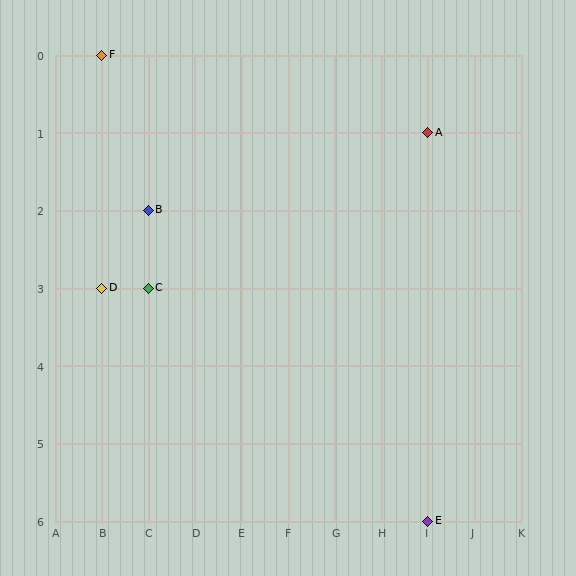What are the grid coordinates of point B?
Point B is at grid coordinates (C, 2).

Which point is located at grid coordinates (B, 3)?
Point D is at (B, 3).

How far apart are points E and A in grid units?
Points E and A are 5 rows apart.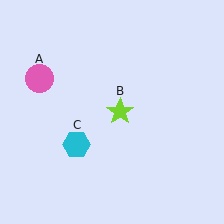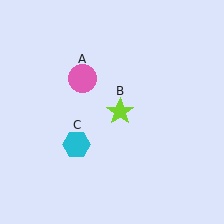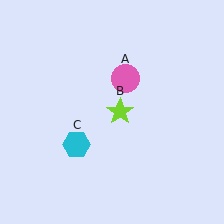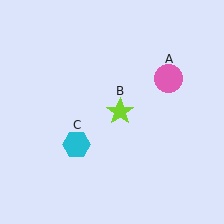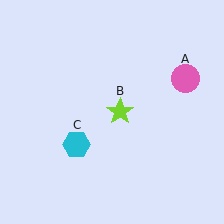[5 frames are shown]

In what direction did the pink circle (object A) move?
The pink circle (object A) moved right.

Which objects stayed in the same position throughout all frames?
Lime star (object B) and cyan hexagon (object C) remained stationary.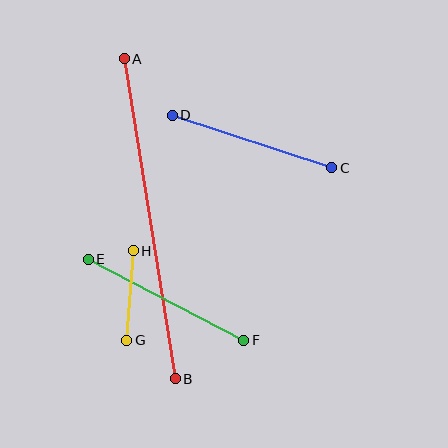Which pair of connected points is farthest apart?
Points A and B are farthest apart.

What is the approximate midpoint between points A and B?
The midpoint is at approximately (150, 219) pixels.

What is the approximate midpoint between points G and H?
The midpoint is at approximately (130, 295) pixels.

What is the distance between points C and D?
The distance is approximately 167 pixels.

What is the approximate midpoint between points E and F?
The midpoint is at approximately (166, 300) pixels.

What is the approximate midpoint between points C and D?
The midpoint is at approximately (252, 141) pixels.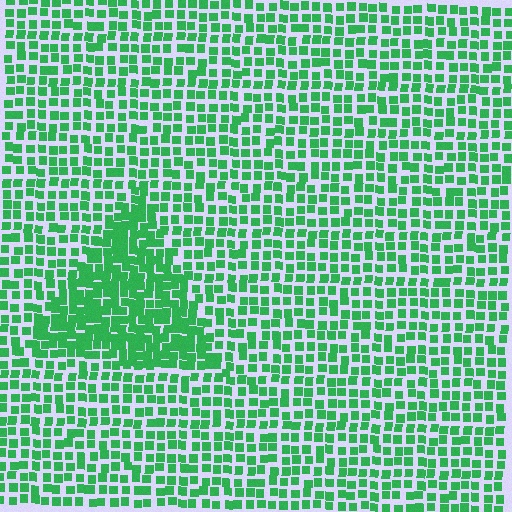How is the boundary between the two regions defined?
The boundary is defined by a change in element density (approximately 1.7x ratio). All elements are the same color, size, and shape.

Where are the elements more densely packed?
The elements are more densely packed inside the triangle boundary.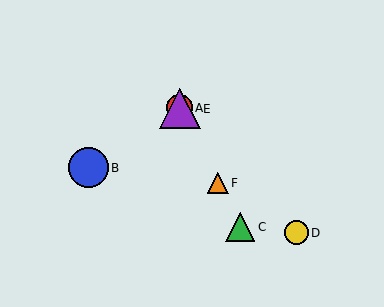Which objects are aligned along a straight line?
Objects A, C, E, F are aligned along a straight line.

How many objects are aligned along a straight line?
4 objects (A, C, E, F) are aligned along a straight line.